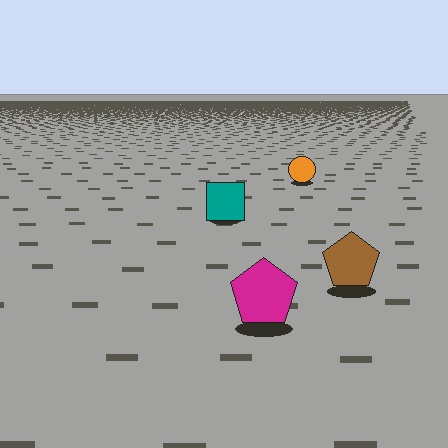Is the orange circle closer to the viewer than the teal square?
No. The teal square is closer — you can tell from the texture gradient: the ground texture is coarser near it.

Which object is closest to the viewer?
The magenta pentagon is closest. The texture marks near it are larger and more spread out.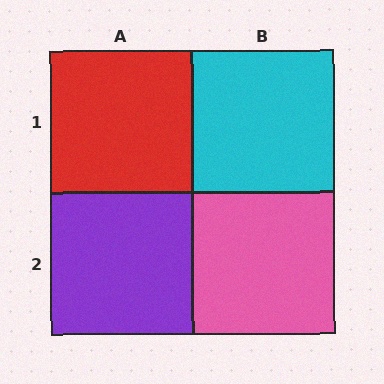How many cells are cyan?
1 cell is cyan.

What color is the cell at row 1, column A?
Red.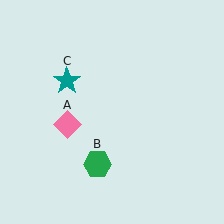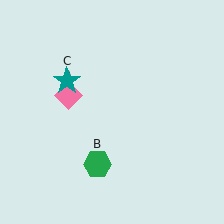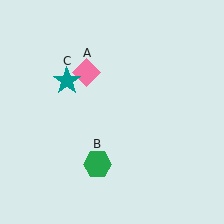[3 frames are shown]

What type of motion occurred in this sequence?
The pink diamond (object A) rotated clockwise around the center of the scene.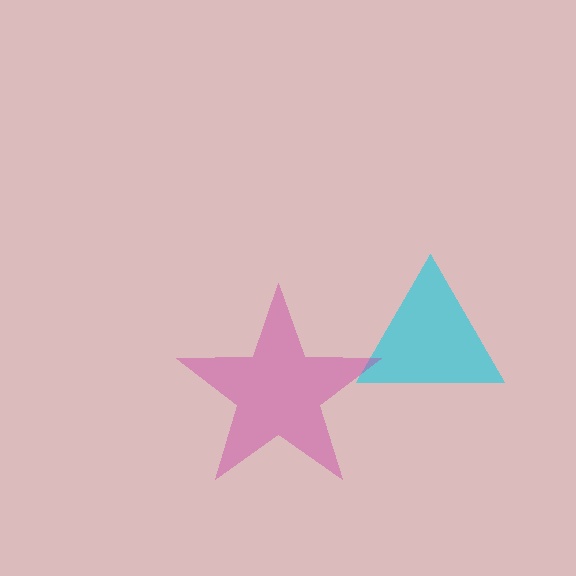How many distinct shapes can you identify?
There are 2 distinct shapes: a cyan triangle, a magenta star.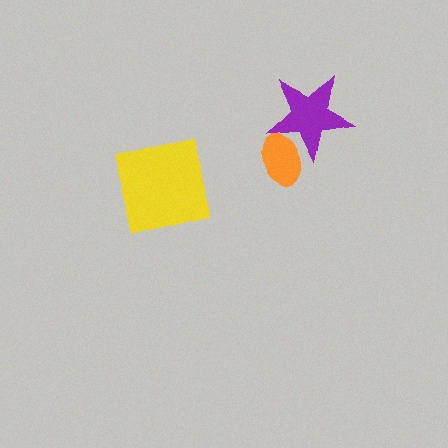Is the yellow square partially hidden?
No, no other shape covers it.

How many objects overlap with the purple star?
1 object overlaps with the purple star.